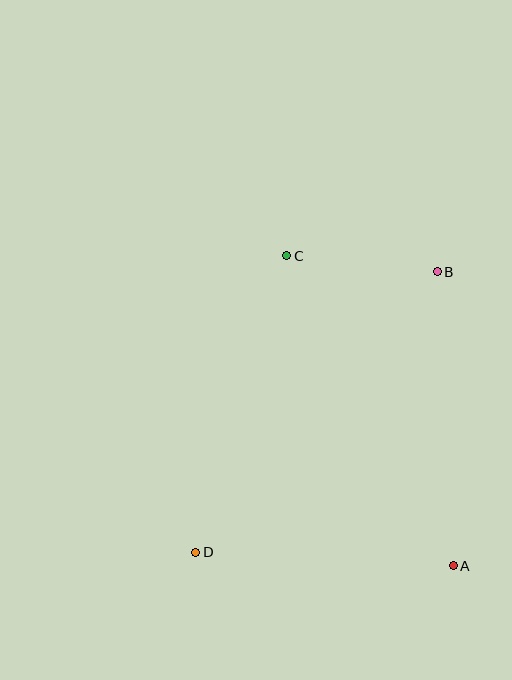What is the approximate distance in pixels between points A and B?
The distance between A and B is approximately 295 pixels.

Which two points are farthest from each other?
Points B and D are farthest from each other.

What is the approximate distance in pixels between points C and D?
The distance between C and D is approximately 310 pixels.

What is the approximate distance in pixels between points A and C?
The distance between A and C is approximately 352 pixels.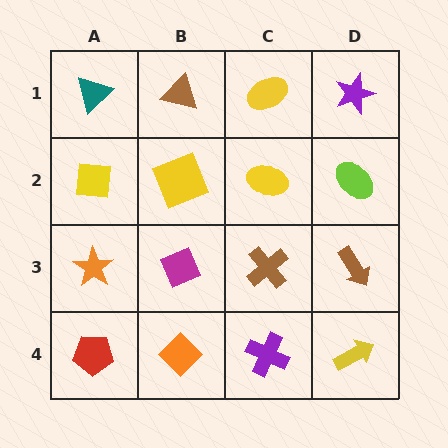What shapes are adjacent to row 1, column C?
A yellow ellipse (row 2, column C), a brown triangle (row 1, column B), a purple star (row 1, column D).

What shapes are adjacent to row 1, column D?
A lime ellipse (row 2, column D), a yellow ellipse (row 1, column C).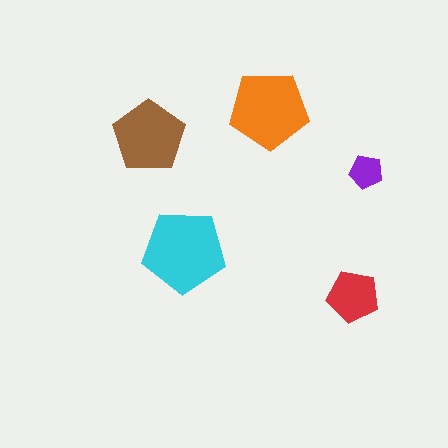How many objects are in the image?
There are 5 objects in the image.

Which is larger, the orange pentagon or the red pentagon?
The orange one.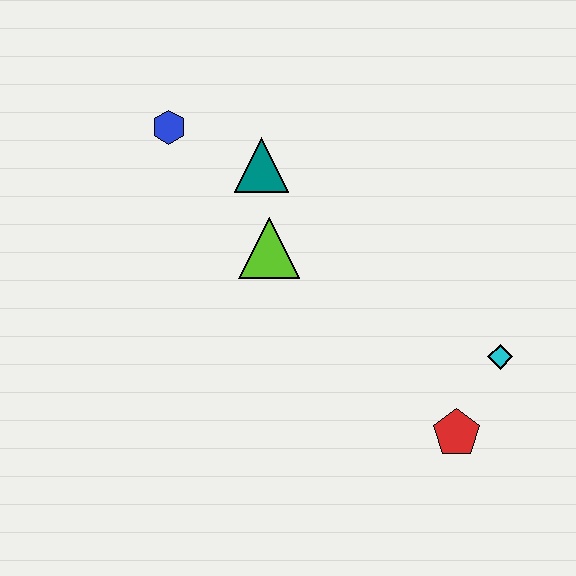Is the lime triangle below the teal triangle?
Yes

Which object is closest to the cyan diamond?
The red pentagon is closest to the cyan diamond.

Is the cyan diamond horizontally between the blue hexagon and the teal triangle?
No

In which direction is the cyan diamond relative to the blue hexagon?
The cyan diamond is to the right of the blue hexagon.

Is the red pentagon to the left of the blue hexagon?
No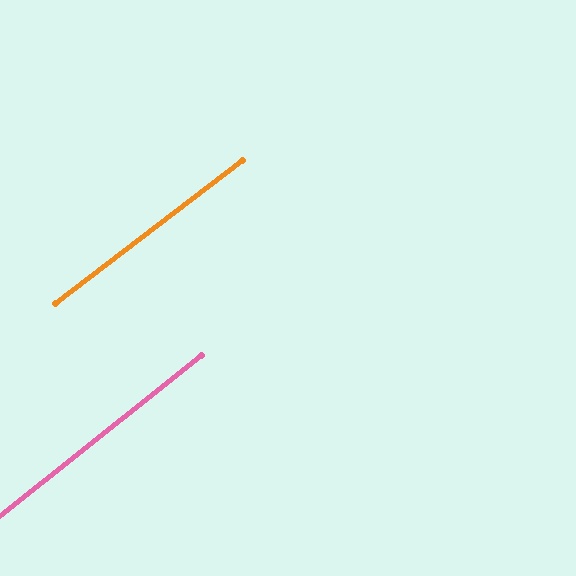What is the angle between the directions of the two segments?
Approximately 1 degree.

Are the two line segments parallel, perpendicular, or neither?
Parallel — their directions differ by only 0.9°.